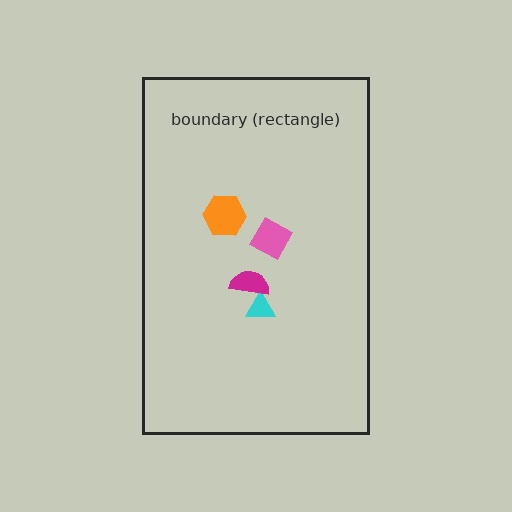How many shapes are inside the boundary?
4 inside, 0 outside.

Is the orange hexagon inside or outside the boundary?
Inside.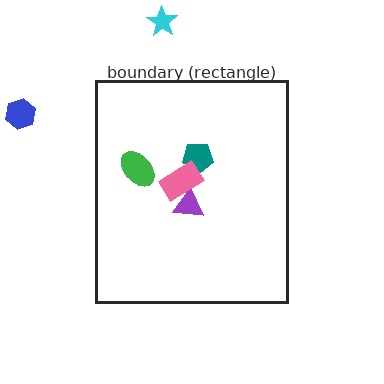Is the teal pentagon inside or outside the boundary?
Inside.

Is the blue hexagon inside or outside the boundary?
Outside.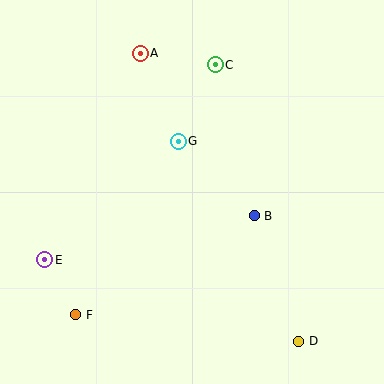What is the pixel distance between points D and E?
The distance between D and E is 267 pixels.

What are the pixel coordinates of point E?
Point E is at (45, 260).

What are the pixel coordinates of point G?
Point G is at (178, 141).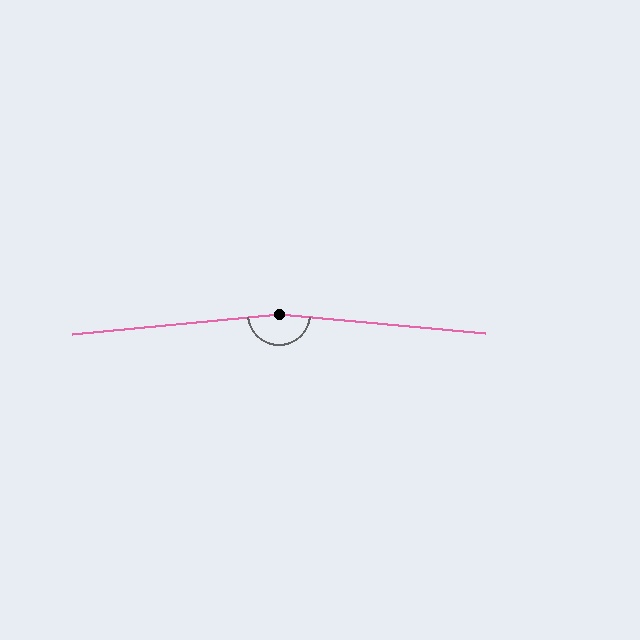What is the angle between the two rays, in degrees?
Approximately 169 degrees.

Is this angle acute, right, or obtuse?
It is obtuse.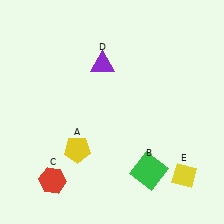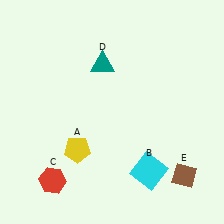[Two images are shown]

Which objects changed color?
B changed from green to cyan. D changed from purple to teal. E changed from yellow to brown.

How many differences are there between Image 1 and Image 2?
There are 3 differences between the two images.